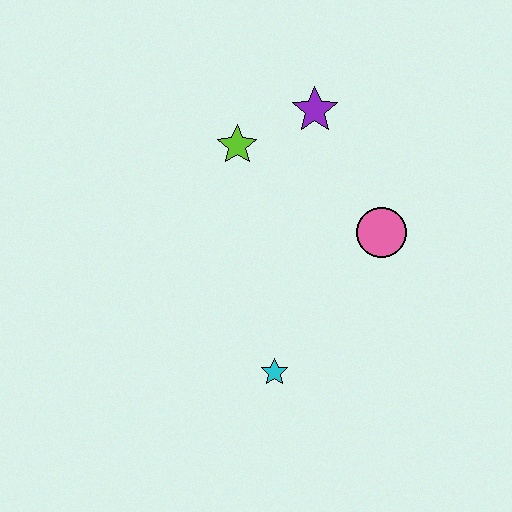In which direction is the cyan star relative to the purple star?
The cyan star is below the purple star.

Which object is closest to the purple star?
The lime star is closest to the purple star.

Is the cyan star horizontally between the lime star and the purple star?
Yes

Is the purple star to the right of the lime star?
Yes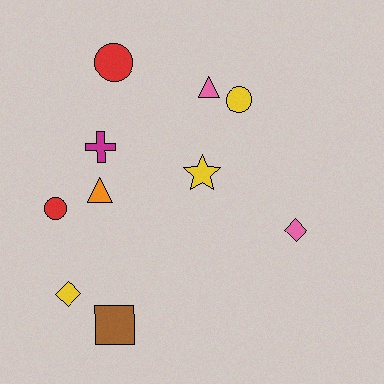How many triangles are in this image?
There are 2 triangles.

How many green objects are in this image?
There are no green objects.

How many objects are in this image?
There are 10 objects.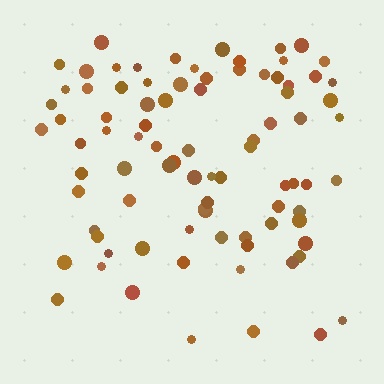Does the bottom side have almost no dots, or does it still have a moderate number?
Still a moderate number, just noticeably fewer than the top.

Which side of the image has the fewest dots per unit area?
The bottom.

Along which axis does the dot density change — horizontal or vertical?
Vertical.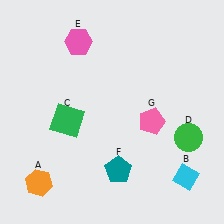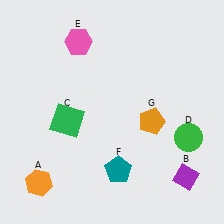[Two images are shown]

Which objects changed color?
B changed from cyan to purple. G changed from pink to orange.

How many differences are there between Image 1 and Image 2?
There are 2 differences between the two images.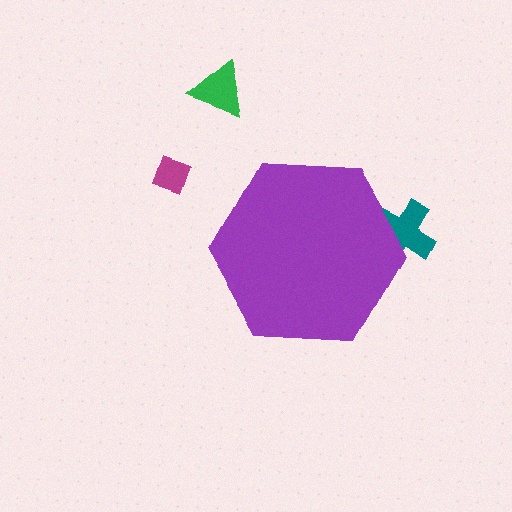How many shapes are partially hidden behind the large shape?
1 shape is partially hidden.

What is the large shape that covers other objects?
A purple hexagon.